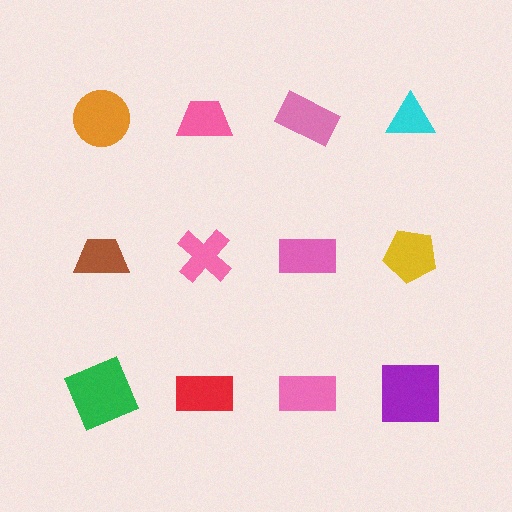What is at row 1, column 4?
A cyan triangle.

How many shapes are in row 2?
4 shapes.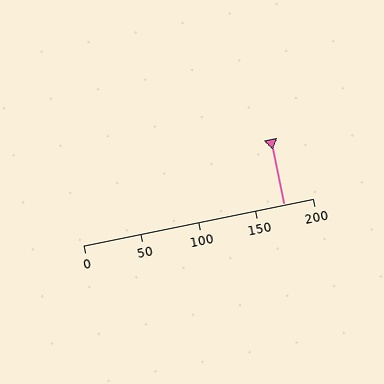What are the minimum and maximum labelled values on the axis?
The axis runs from 0 to 200.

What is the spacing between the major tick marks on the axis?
The major ticks are spaced 50 apart.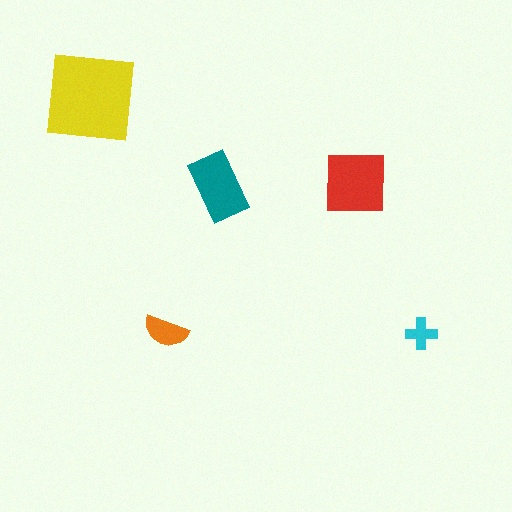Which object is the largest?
The yellow square.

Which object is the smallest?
The cyan cross.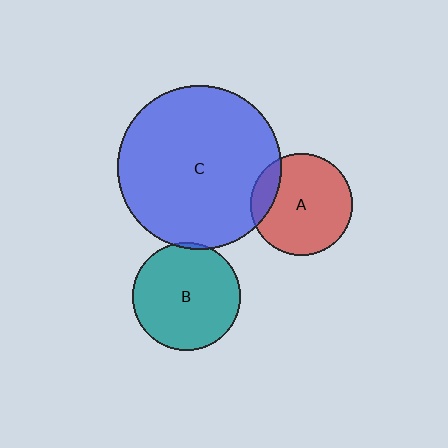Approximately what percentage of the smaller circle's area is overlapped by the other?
Approximately 5%.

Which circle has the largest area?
Circle C (blue).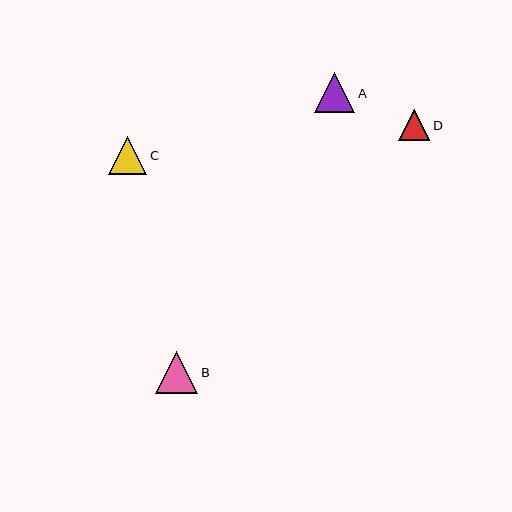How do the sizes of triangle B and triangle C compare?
Triangle B and triangle C are approximately the same size.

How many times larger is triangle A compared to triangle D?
Triangle A is approximately 1.3 times the size of triangle D.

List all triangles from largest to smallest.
From largest to smallest: B, A, C, D.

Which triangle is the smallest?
Triangle D is the smallest with a size of approximately 31 pixels.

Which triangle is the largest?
Triangle B is the largest with a size of approximately 42 pixels.